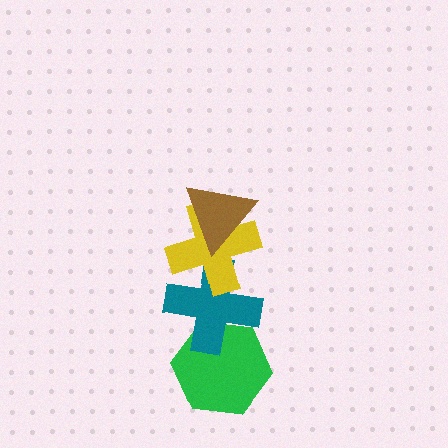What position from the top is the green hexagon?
The green hexagon is 4th from the top.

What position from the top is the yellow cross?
The yellow cross is 2nd from the top.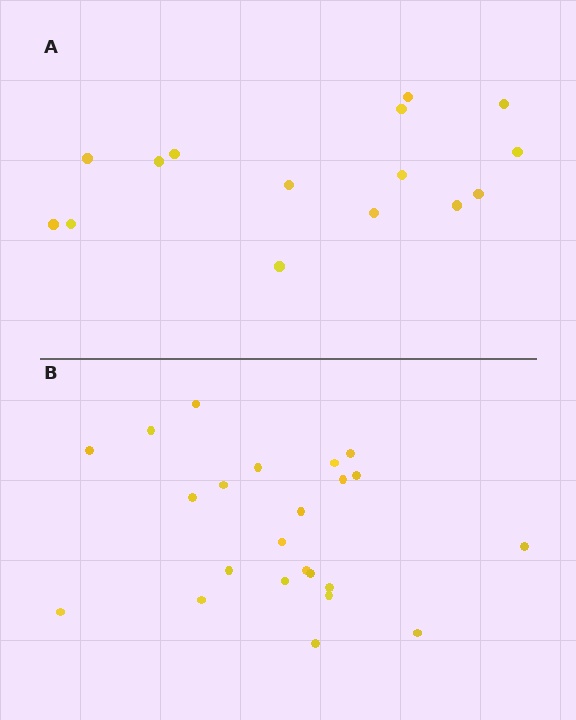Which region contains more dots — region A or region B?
Region B (the bottom region) has more dots.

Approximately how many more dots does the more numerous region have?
Region B has roughly 8 or so more dots than region A.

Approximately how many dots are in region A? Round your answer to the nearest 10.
About 20 dots. (The exact count is 15, which rounds to 20.)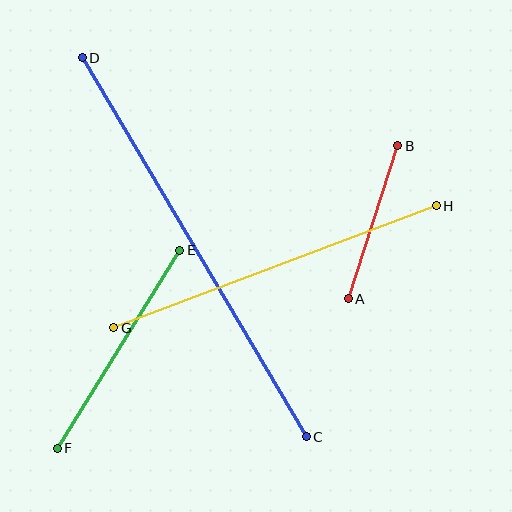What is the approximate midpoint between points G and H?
The midpoint is at approximately (275, 267) pixels.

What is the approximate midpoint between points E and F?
The midpoint is at approximately (118, 349) pixels.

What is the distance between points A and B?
The distance is approximately 161 pixels.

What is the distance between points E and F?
The distance is approximately 233 pixels.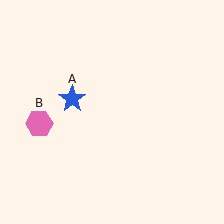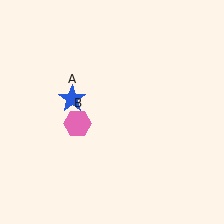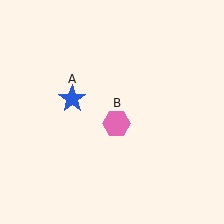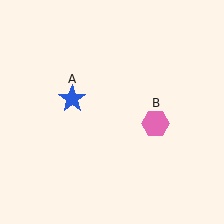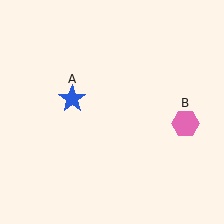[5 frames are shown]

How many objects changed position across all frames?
1 object changed position: pink hexagon (object B).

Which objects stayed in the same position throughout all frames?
Blue star (object A) remained stationary.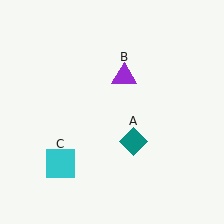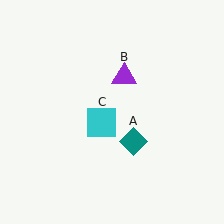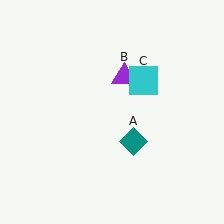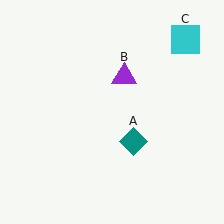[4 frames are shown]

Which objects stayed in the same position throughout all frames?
Teal diamond (object A) and purple triangle (object B) remained stationary.